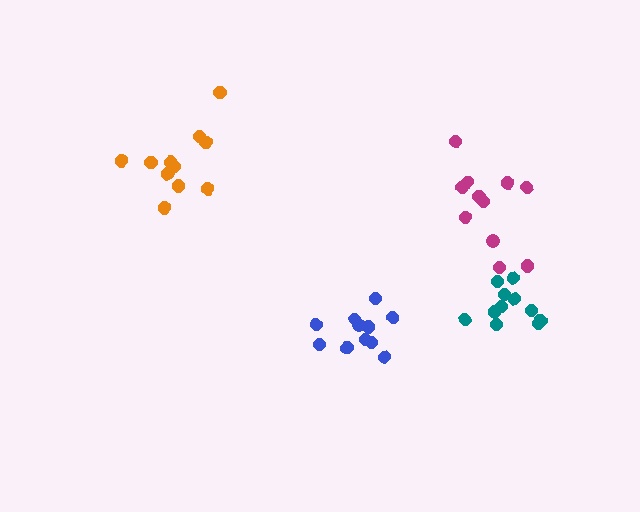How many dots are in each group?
Group 1: 11 dots, Group 2: 11 dots, Group 3: 12 dots, Group 4: 11 dots (45 total).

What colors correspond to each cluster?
The clusters are colored: teal, blue, orange, magenta.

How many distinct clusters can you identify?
There are 4 distinct clusters.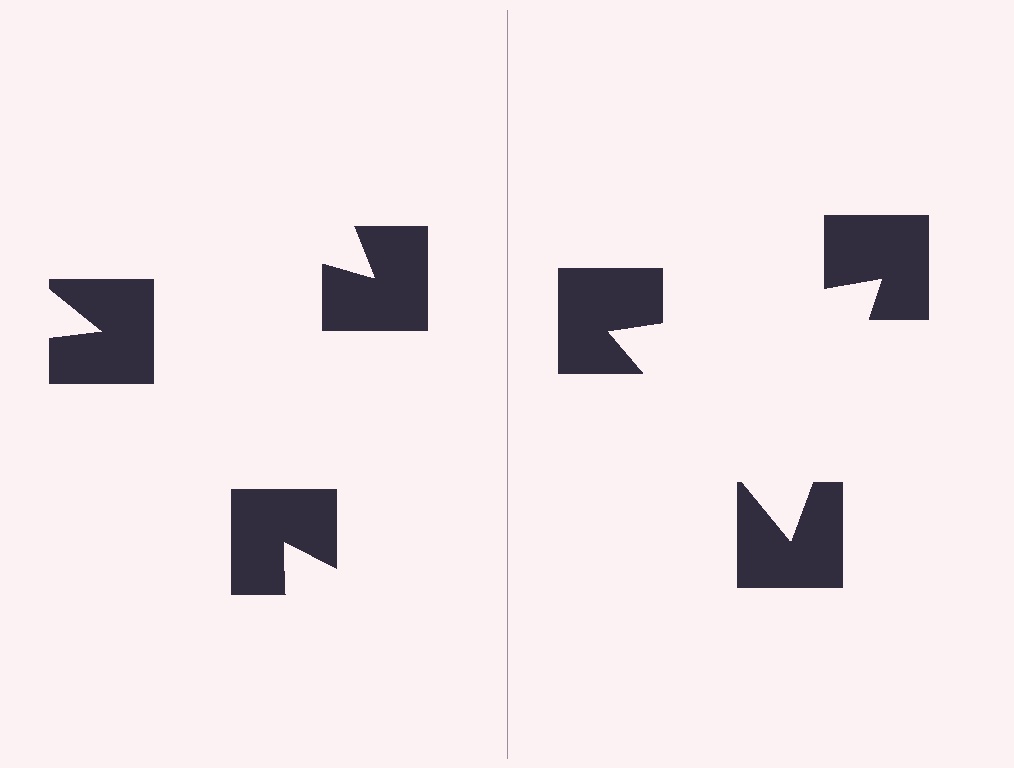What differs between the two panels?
The notched squares are positioned identically on both sides; only the wedge orientations differ. On the right they align to a triangle; on the left they are misaligned.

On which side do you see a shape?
An illusory triangle appears on the right side. On the left side the wedge cuts are rotated, so no coherent shape forms.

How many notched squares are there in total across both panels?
6 — 3 on each side.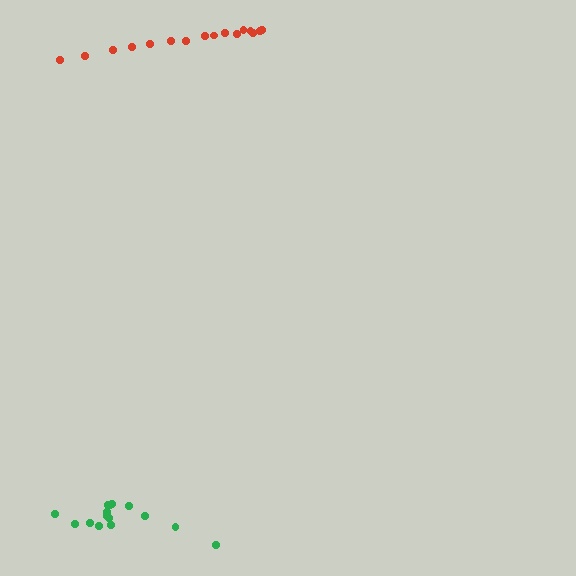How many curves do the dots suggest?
There are 2 distinct paths.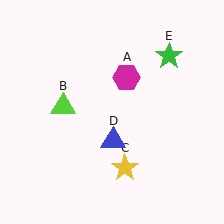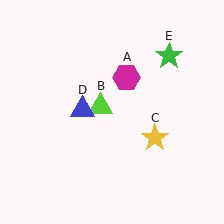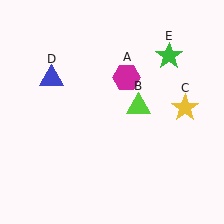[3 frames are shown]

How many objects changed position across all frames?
3 objects changed position: lime triangle (object B), yellow star (object C), blue triangle (object D).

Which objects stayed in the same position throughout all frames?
Magenta hexagon (object A) and green star (object E) remained stationary.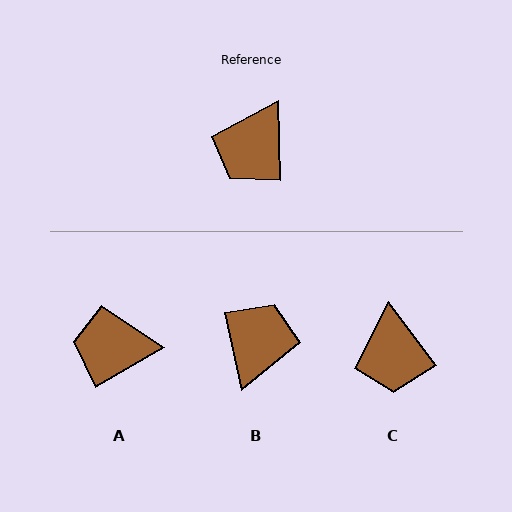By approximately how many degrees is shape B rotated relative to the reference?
Approximately 169 degrees clockwise.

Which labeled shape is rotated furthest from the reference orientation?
B, about 169 degrees away.